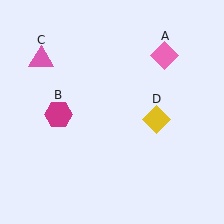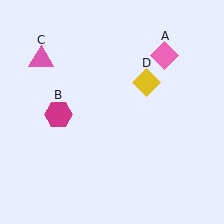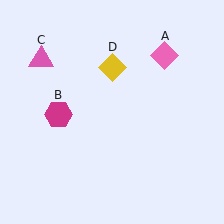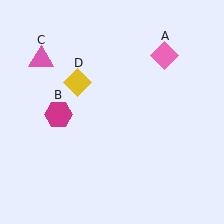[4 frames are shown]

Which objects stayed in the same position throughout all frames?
Pink diamond (object A) and magenta hexagon (object B) and pink triangle (object C) remained stationary.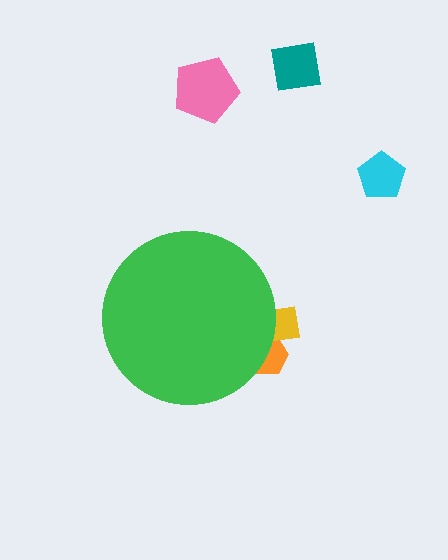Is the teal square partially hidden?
No, the teal square is fully visible.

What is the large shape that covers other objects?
A green circle.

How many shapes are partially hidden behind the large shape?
2 shapes are partially hidden.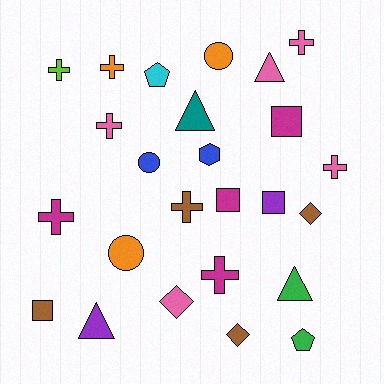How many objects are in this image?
There are 25 objects.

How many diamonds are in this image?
There are 3 diamonds.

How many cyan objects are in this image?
There is 1 cyan object.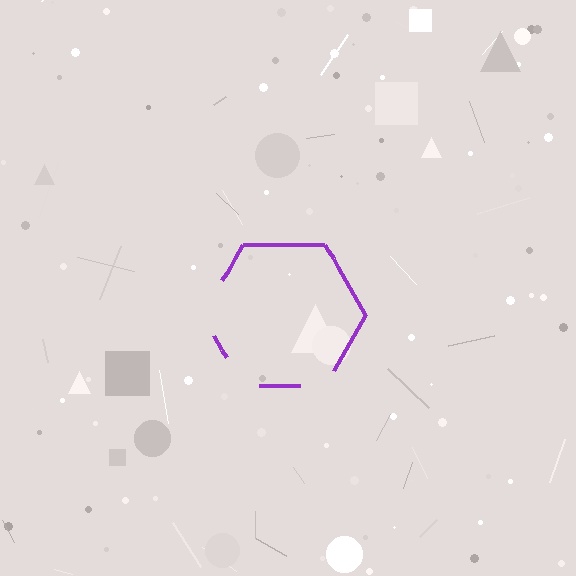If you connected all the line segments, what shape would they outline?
They would outline a hexagon.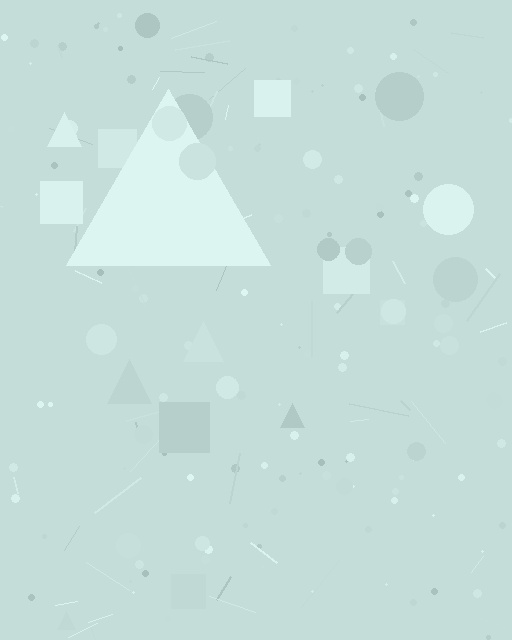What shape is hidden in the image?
A triangle is hidden in the image.